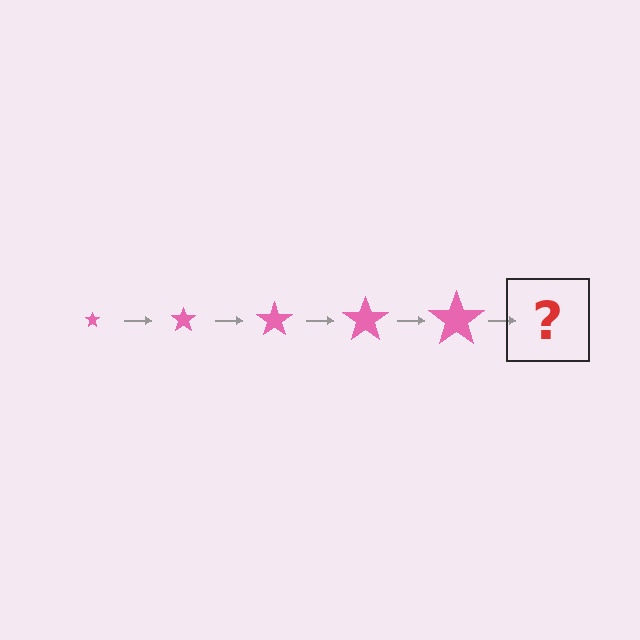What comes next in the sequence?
The next element should be a pink star, larger than the previous one.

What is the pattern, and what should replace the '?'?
The pattern is that the star gets progressively larger each step. The '?' should be a pink star, larger than the previous one.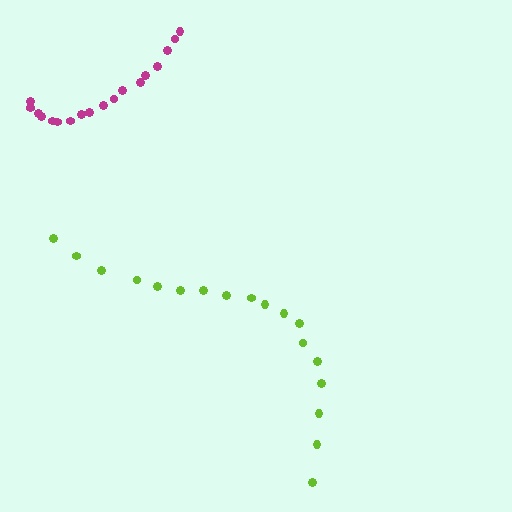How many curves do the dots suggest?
There are 2 distinct paths.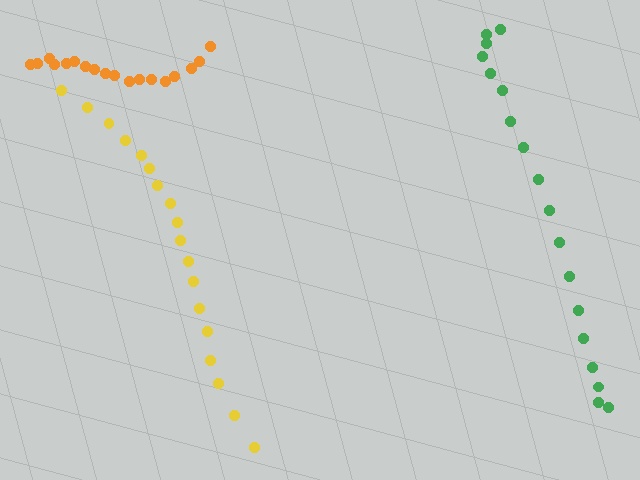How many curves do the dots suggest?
There are 3 distinct paths.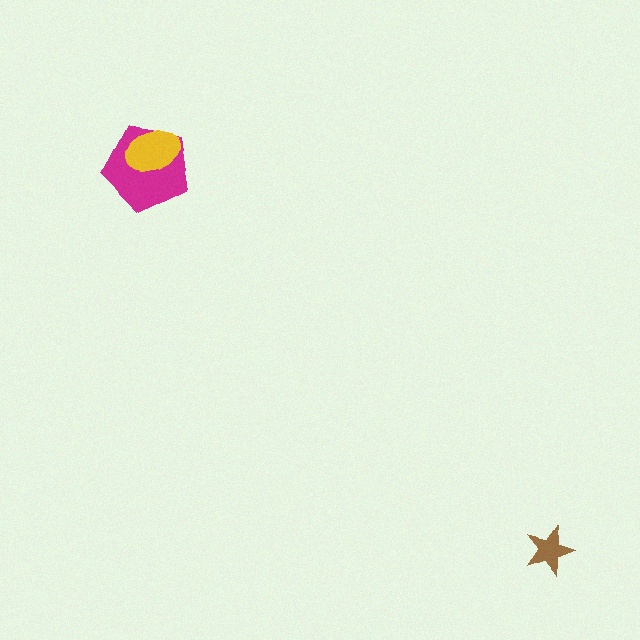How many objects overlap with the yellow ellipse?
1 object overlaps with the yellow ellipse.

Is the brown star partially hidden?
No, no other shape covers it.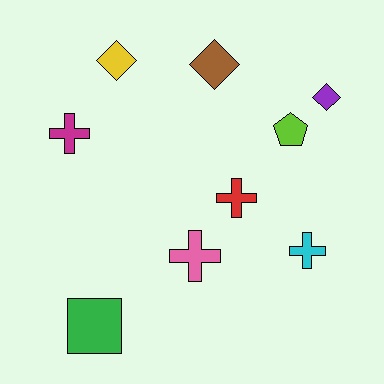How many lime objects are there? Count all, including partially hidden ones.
There is 1 lime object.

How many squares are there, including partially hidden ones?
There is 1 square.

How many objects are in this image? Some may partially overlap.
There are 9 objects.